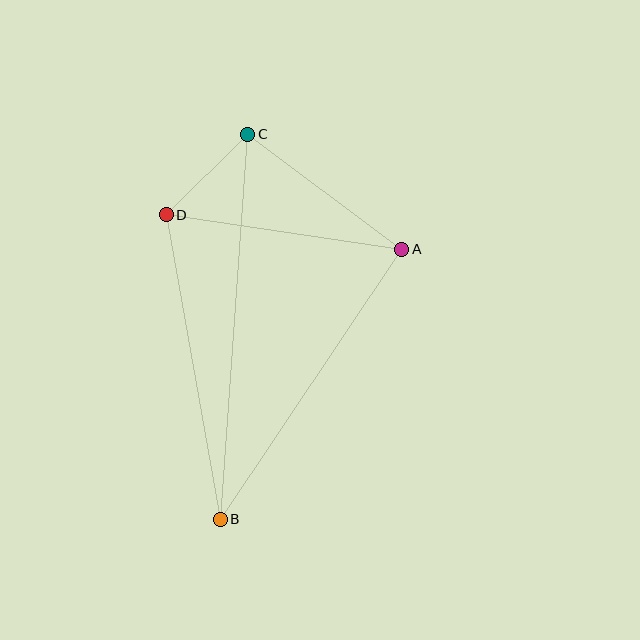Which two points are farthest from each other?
Points B and C are farthest from each other.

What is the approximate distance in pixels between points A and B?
The distance between A and B is approximately 325 pixels.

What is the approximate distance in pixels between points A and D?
The distance between A and D is approximately 238 pixels.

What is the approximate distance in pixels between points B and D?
The distance between B and D is approximately 309 pixels.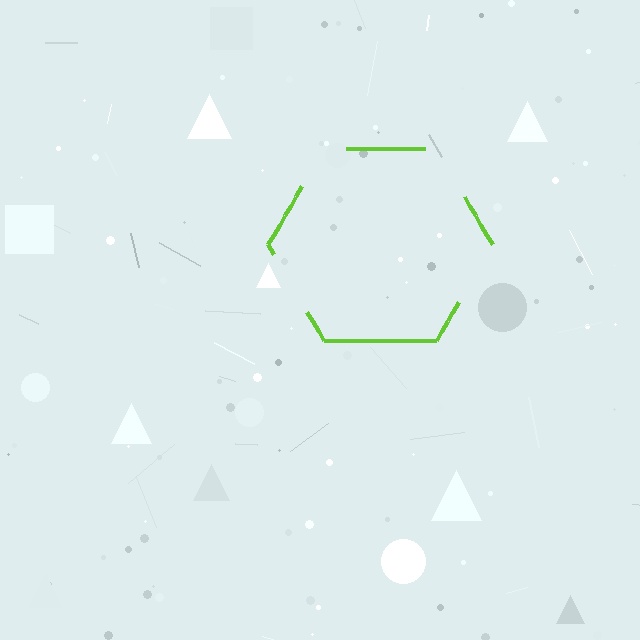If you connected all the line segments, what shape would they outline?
They would outline a hexagon.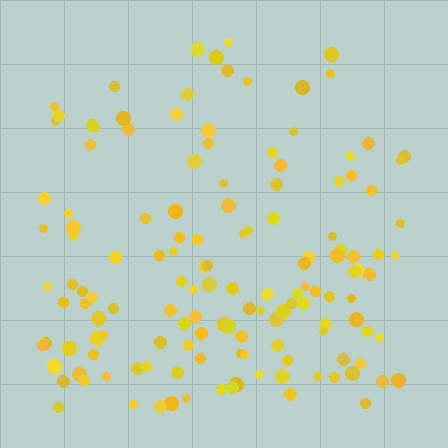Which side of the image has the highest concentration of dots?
The bottom.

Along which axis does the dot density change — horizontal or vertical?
Vertical.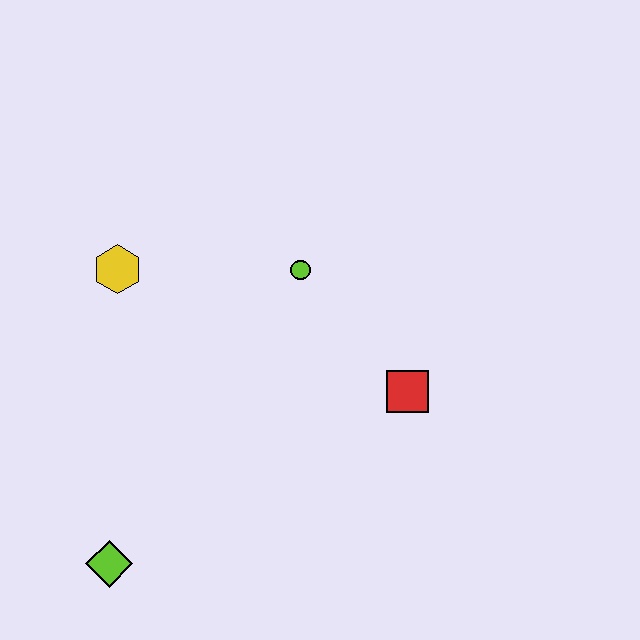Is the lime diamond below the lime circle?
Yes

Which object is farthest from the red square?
The lime diamond is farthest from the red square.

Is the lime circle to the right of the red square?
No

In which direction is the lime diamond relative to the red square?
The lime diamond is to the left of the red square.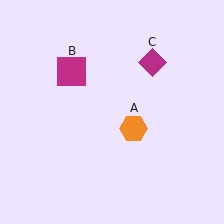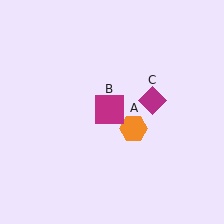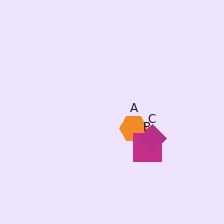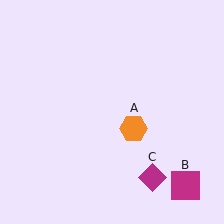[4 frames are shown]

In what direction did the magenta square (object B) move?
The magenta square (object B) moved down and to the right.